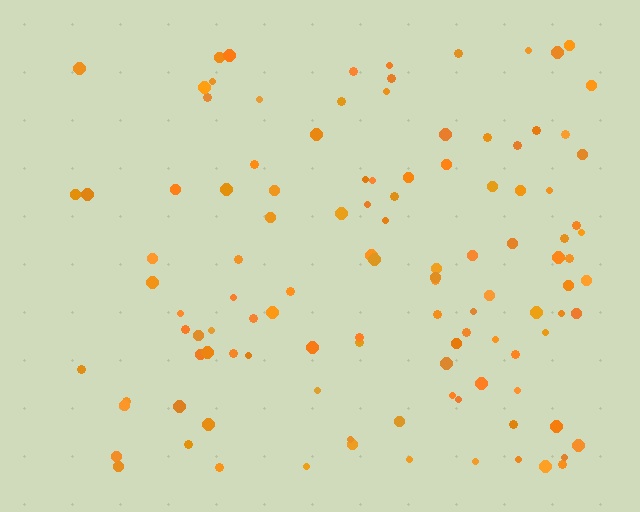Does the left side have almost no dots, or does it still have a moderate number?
Still a moderate number, just noticeably fewer than the right.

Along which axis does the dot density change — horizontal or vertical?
Horizontal.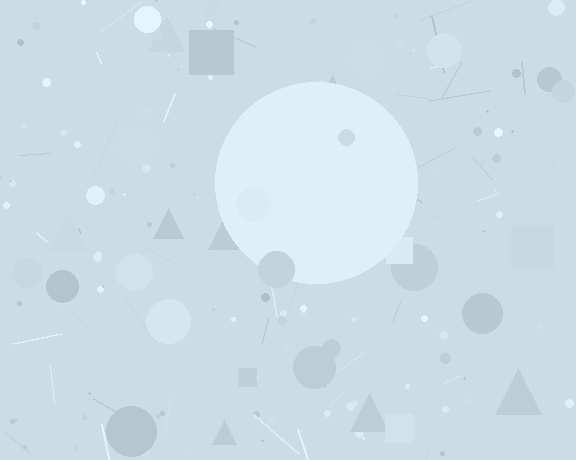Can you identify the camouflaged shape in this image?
The camouflaged shape is a circle.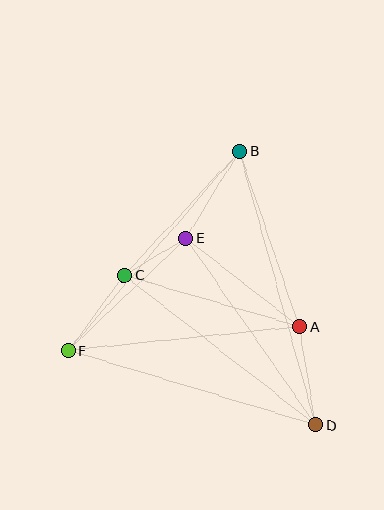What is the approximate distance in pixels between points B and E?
The distance between B and E is approximately 102 pixels.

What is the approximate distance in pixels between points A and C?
The distance between A and C is approximately 182 pixels.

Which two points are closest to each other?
Points C and E are closest to each other.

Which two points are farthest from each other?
Points B and D are farthest from each other.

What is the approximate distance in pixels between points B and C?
The distance between B and C is approximately 169 pixels.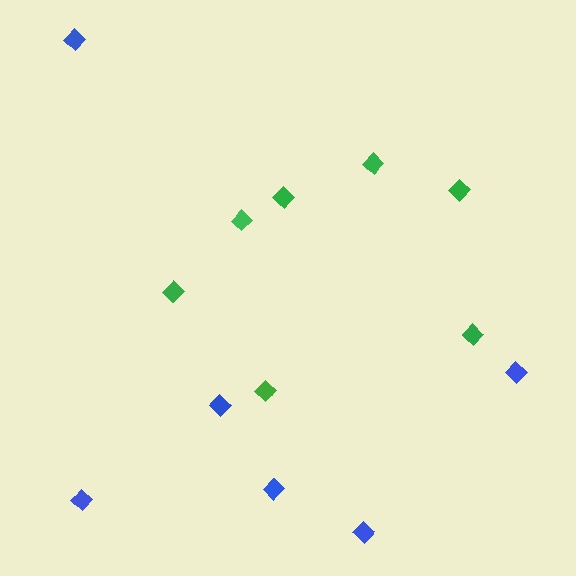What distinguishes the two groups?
There are 2 groups: one group of green diamonds (7) and one group of blue diamonds (6).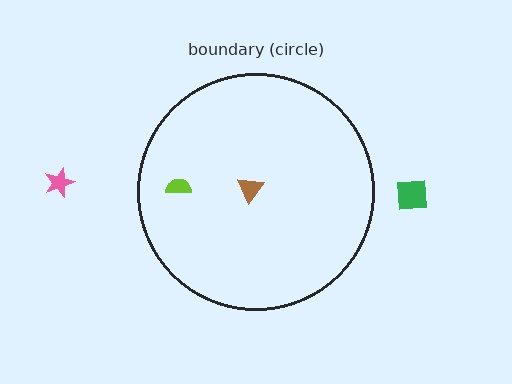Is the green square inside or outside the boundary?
Outside.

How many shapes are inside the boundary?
2 inside, 2 outside.